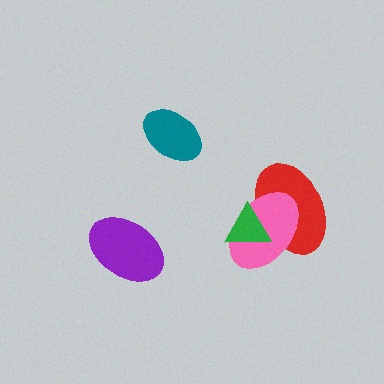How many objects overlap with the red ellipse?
2 objects overlap with the red ellipse.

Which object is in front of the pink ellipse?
The green triangle is in front of the pink ellipse.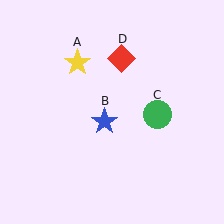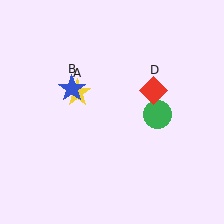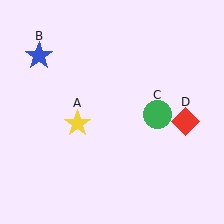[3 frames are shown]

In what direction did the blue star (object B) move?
The blue star (object B) moved up and to the left.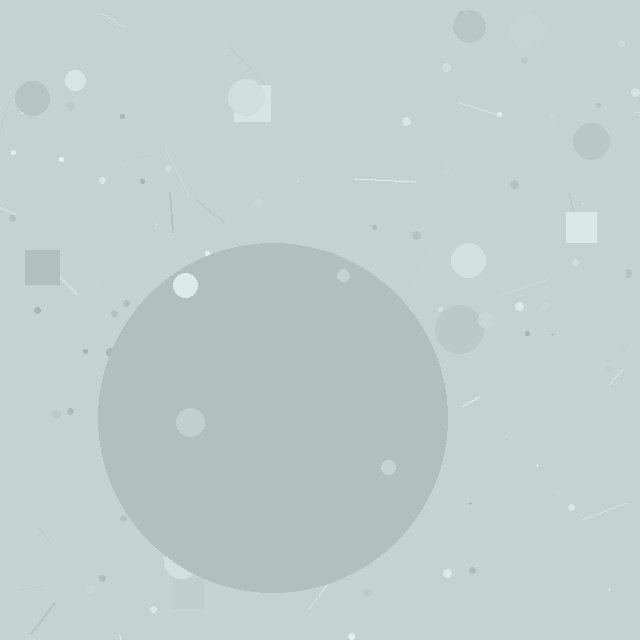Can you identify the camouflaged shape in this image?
The camouflaged shape is a circle.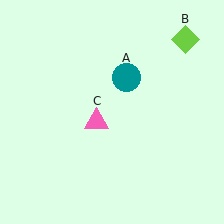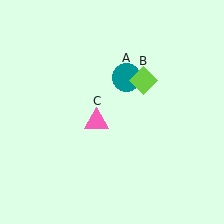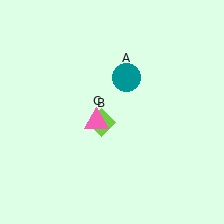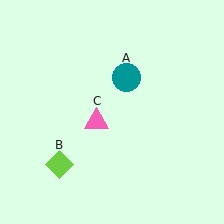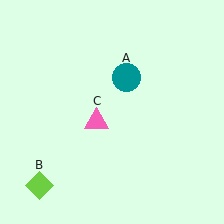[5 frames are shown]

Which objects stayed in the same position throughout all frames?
Teal circle (object A) and pink triangle (object C) remained stationary.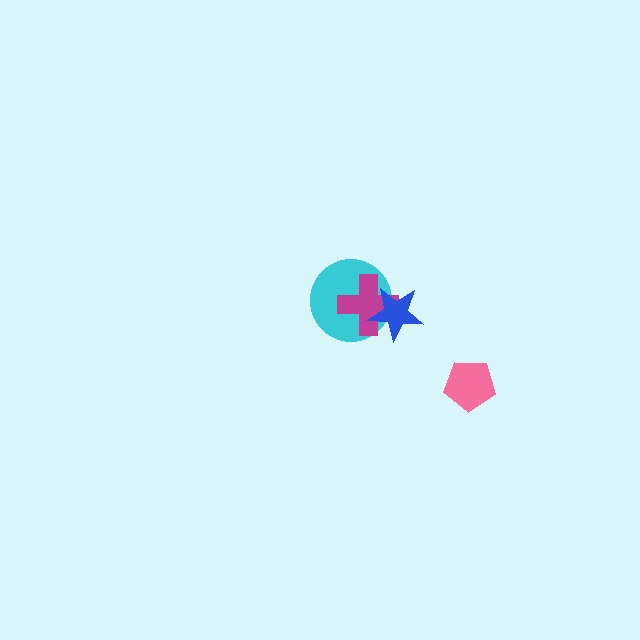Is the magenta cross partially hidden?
Yes, it is partially covered by another shape.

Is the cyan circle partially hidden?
Yes, it is partially covered by another shape.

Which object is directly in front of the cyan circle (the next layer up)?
The magenta cross is directly in front of the cyan circle.